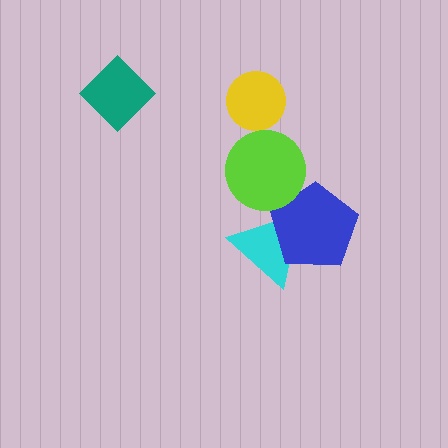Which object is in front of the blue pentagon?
The lime circle is in front of the blue pentagon.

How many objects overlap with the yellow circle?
0 objects overlap with the yellow circle.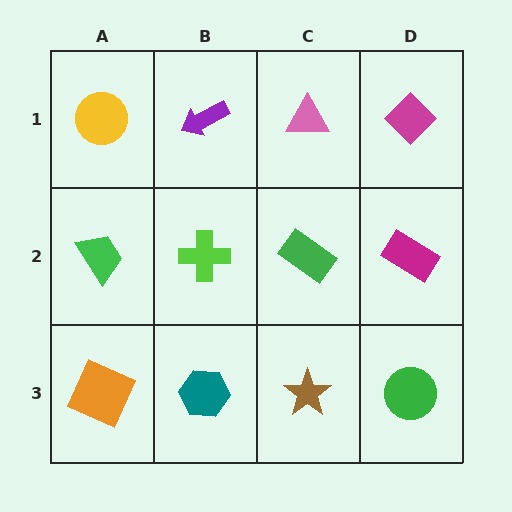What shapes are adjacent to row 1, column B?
A lime cross (row 2, column B), a yellow circle (row 1, column A), a pink triangle (row 1, column C).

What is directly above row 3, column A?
A green trapezoid.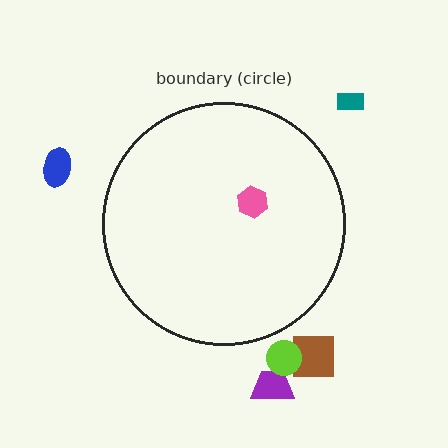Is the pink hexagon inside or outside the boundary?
Inside.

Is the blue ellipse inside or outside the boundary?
Outside.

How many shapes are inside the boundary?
1 inside, 5 outside.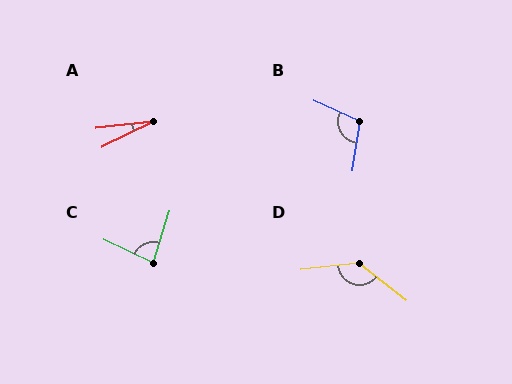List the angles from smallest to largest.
A (19°), C (82°), B (106°), D (135°).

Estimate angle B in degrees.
Approximately 106 degrees.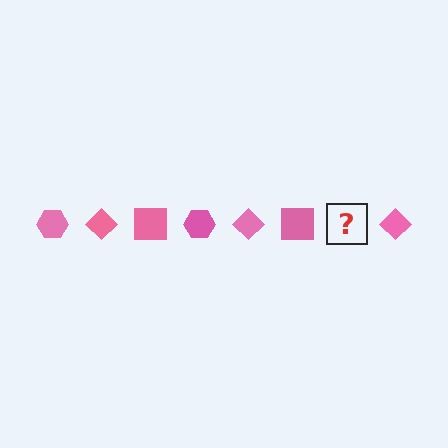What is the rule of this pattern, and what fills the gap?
The rule is that the pattern cycles through hexagon, diamond, square shapes in pink. The gap should be filled with a pink hexagon.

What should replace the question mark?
The question mark should be replaced with a pink hexagon.